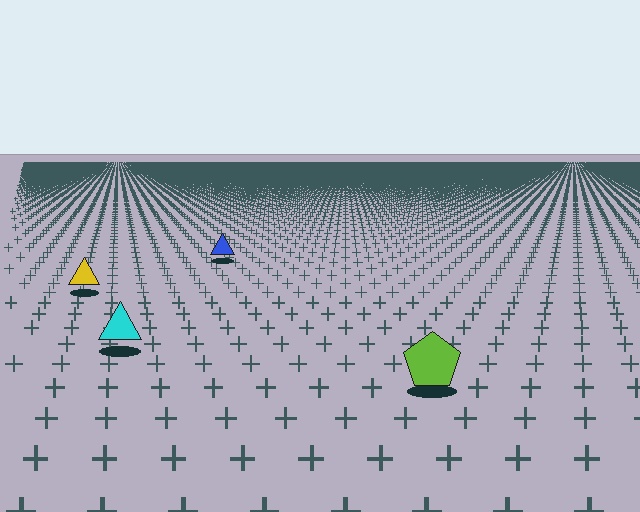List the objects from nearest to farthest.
From nearest to farthest: the lime pentagon, the cyan triangle, the yellow triangle, the blue triangle.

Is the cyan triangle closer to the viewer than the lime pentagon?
No. The lime pentagon is closer — you can tell from the texture gradient: the ground texture is coarser near it.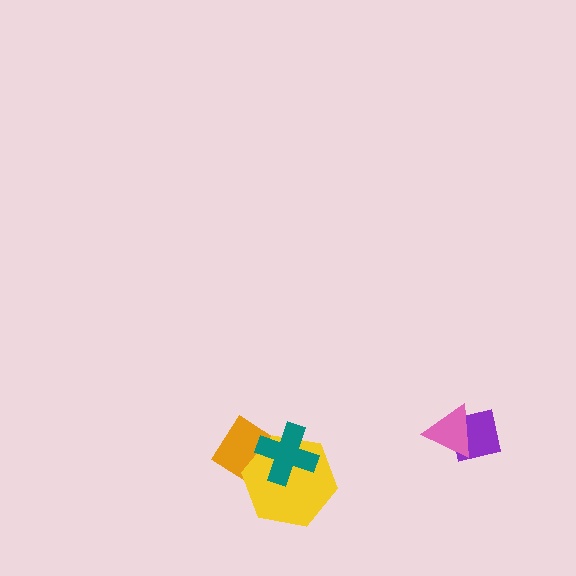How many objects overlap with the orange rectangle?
2 objects overlap with the orange rectangle.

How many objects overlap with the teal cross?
2 objects overlap with the teal cross.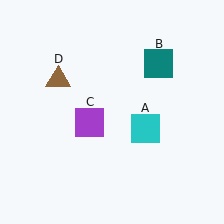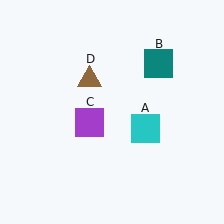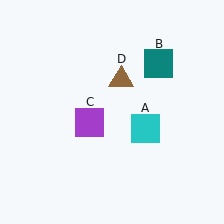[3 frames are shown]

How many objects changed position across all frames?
1 object changed position: brown triangle (object D).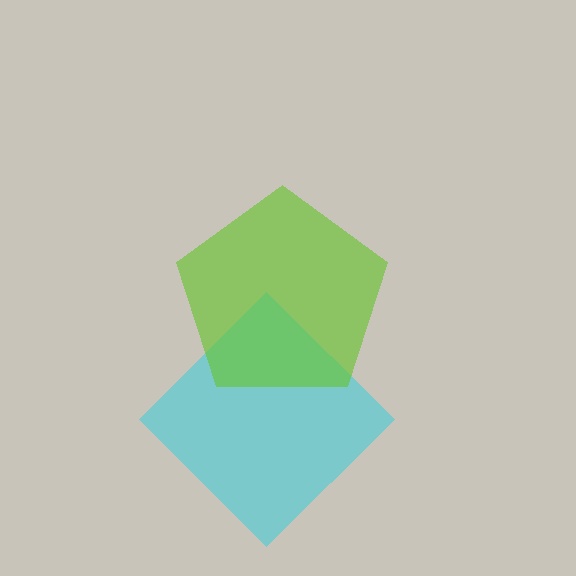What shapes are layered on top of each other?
The layered shapes are: a cyan diamond, a lime pentagon.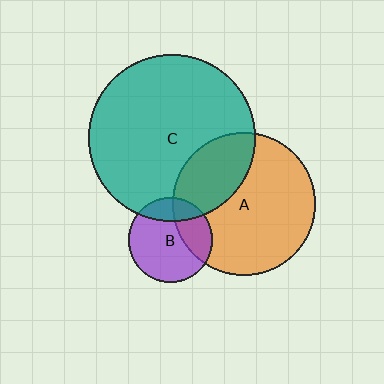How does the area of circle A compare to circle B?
Approximately 2.9 times.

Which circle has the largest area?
Circle C (teal).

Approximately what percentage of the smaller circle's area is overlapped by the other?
Approximately 20%.